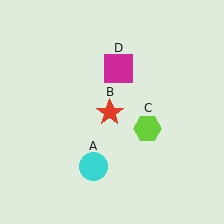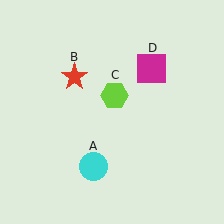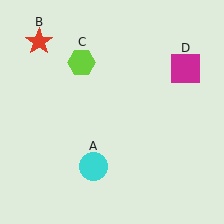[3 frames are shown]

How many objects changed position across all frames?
3 objects changed position: red star (object B), lime hexagon (object C), magenta square (object D).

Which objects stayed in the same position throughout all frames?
Cyan circle (object A) remained stationary.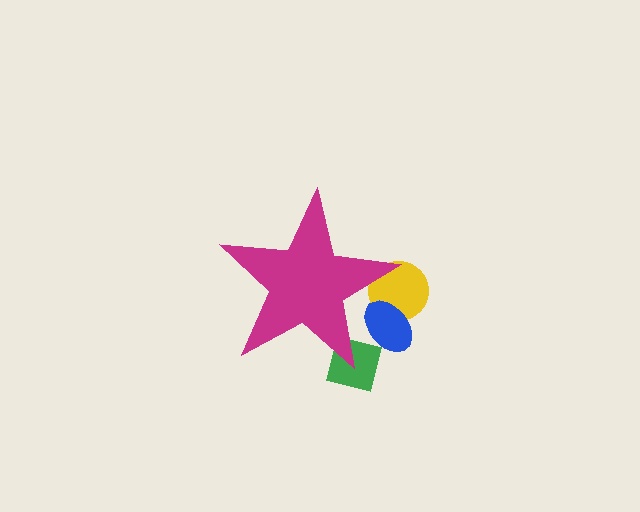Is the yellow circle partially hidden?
Yes, the yellow circle is partially hidden behind the magenta star.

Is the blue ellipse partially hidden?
Yes, the blue ellipse is partially hidden behind the magenta star.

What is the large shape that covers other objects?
A magenta star.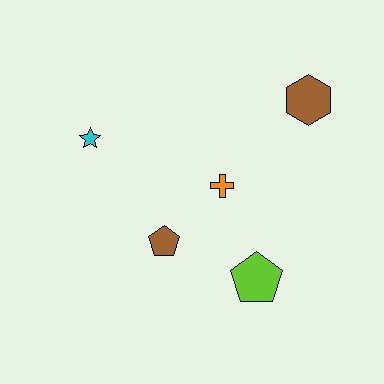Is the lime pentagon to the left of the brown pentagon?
No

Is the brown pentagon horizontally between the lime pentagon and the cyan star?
Yes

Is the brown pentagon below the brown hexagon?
Yes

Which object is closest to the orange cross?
The brown pentagon is closest to the orange cross.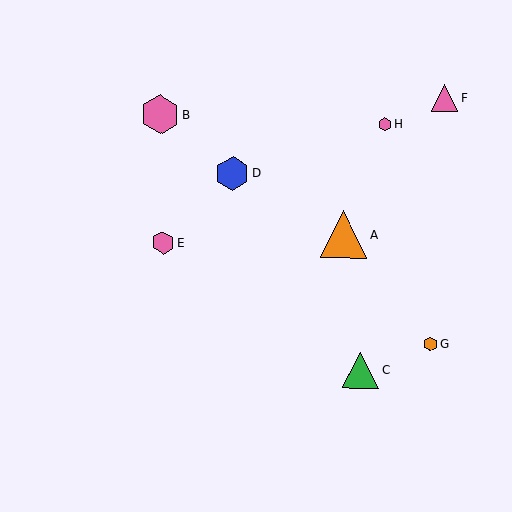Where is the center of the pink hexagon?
The center of the pink hexagon is at (160, 115).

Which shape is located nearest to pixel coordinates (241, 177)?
The blue hexagon (labeled D) at (233, 173) is nearest to that location.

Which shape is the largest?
The orange triangle (labeled A) is the largest.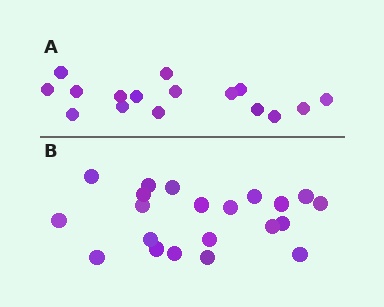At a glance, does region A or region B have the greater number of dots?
Region B (the bottom region) has more dots.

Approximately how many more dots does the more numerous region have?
Region B has about 5 more dots than region A.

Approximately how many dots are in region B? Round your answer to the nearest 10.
About 20 dots. (The exact count is 21, which rounds to 20.)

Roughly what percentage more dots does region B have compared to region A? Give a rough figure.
About 30% more.